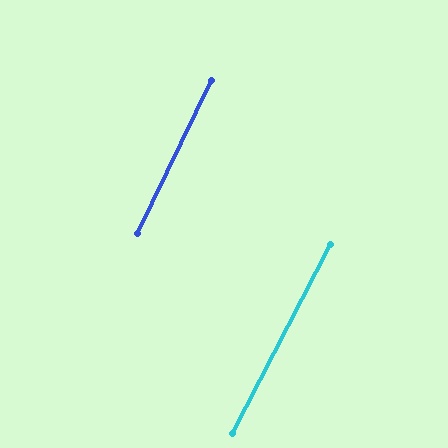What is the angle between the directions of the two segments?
Approximately 2 degrees.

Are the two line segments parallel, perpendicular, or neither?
Parallel — their directions differ by only 1.5°.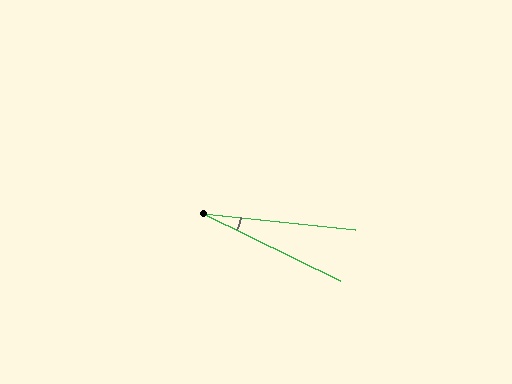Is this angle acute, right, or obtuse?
It is acute.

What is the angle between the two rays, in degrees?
Approximately 20 degrees.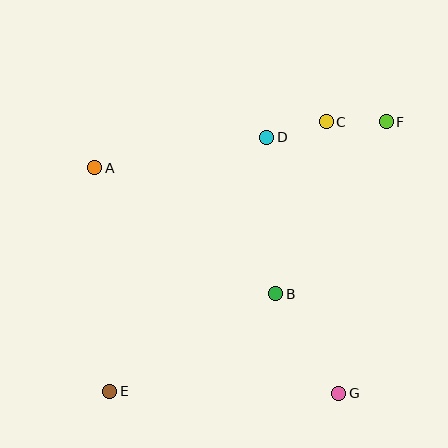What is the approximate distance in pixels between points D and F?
The distance between D and F is approximately 121 pixels.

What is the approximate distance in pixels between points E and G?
The distance between E and G is approximately 229 pixels.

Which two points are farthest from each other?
Points E and F are farthest from each other.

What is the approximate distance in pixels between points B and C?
The distance between B and C is approximately 179 pixels.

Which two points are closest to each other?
Points C and F are closest to each other.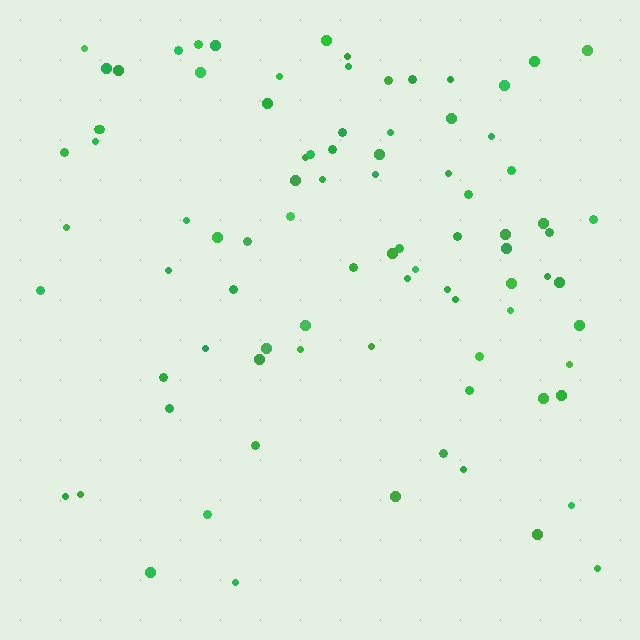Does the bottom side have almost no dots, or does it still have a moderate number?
Still a moderate number, just noticeably fewer than the top.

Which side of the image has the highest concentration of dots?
The top.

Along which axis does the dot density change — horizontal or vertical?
Vertical.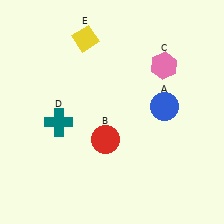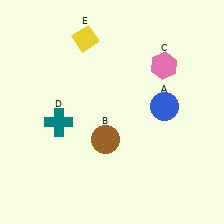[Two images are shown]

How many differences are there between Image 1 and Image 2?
There is 1 difference between the two images.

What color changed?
The circle (B) changed from red in Image 1 to brown in Image 2.